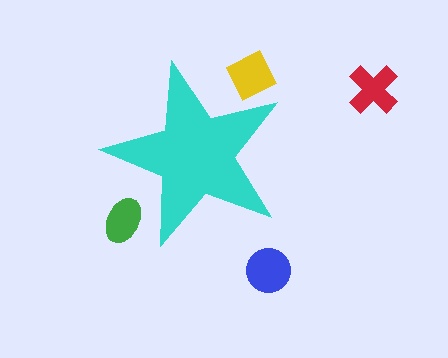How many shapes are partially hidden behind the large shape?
2 shapes are partially hidden.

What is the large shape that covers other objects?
A cyan star.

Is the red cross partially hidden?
No, the red cross is fully visible.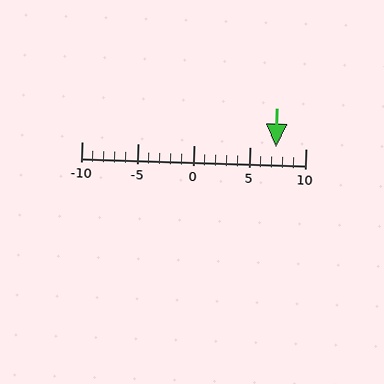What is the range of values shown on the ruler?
The ruler shows values from -10 to 10.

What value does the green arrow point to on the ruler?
The green arrow points to approximately 7.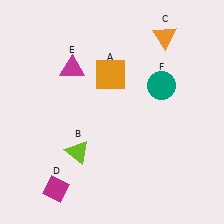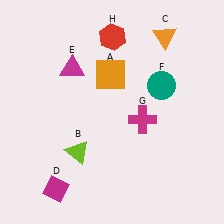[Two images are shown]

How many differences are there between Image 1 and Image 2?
There are 2 differences between the two images.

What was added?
A magenta cross (G), a red hexagon (H) were added in Image 2.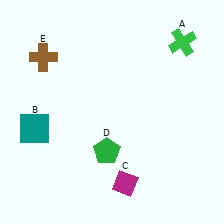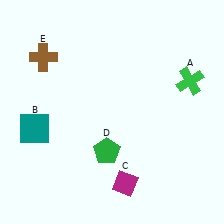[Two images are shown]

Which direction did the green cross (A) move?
The green cross (A) moved down.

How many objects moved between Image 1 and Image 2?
1 object moved between the two images.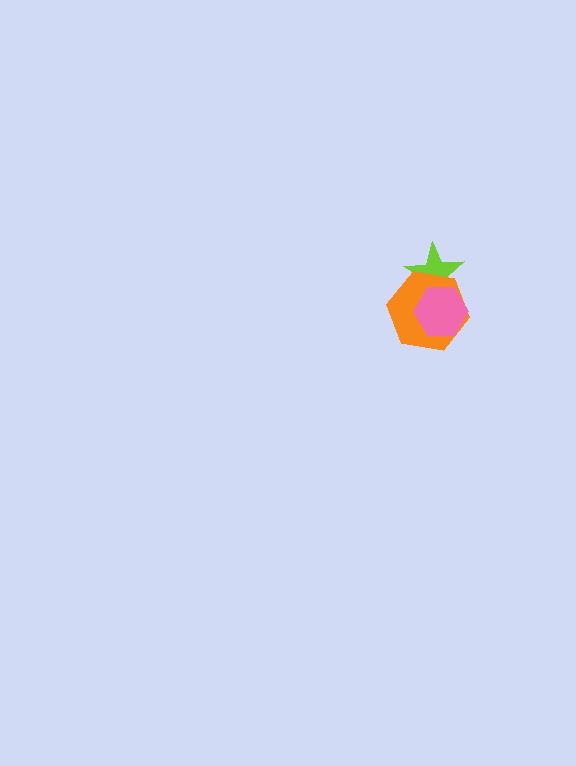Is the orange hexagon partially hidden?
Yes, it is partially covered by another shape.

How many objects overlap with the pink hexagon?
2 objects overlap with the pink hexagon.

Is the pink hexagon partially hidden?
No, no other shape covers it.